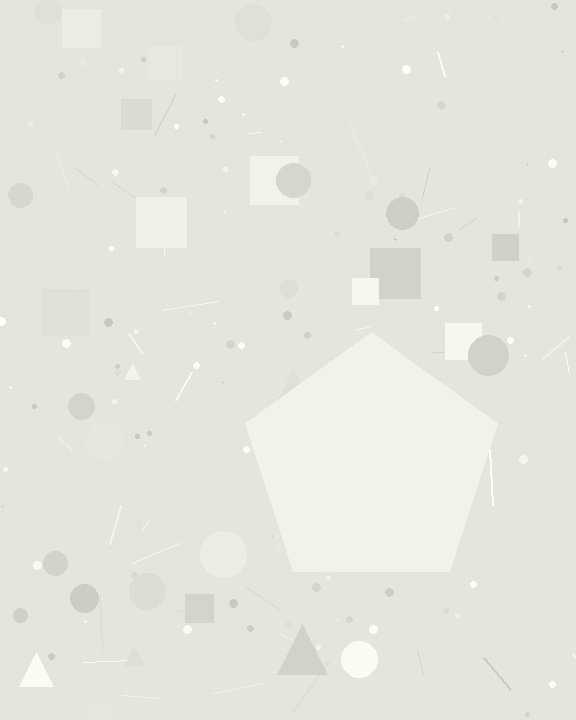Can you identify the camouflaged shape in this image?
The camouflaged shape is a pentagon.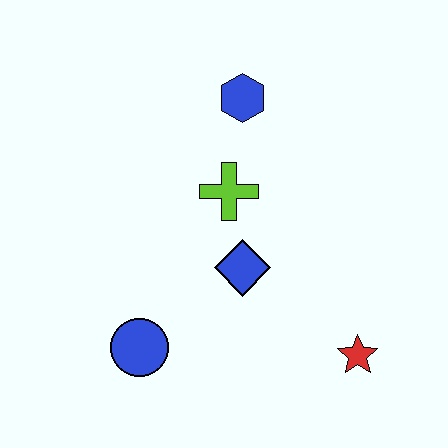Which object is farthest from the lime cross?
The red star is farthest from the lime cross.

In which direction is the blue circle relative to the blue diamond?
The blue circle is to the left of the blue diamond.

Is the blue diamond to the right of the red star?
No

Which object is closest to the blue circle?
The blue diamond is closest to the blue circle.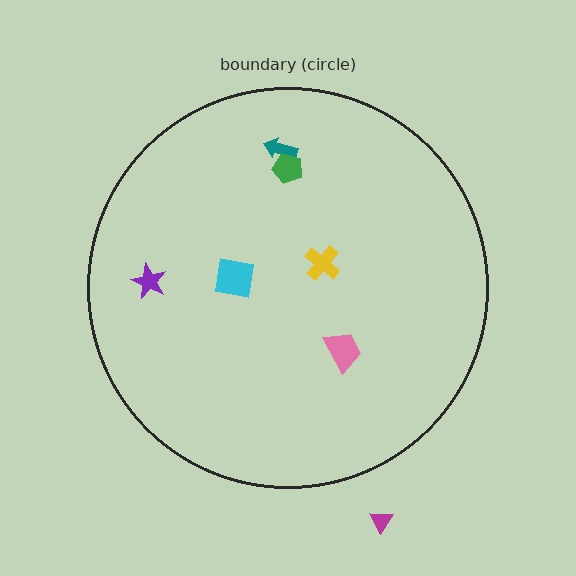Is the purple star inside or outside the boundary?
Inside.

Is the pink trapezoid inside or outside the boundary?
Inside.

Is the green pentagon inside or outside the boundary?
Inside.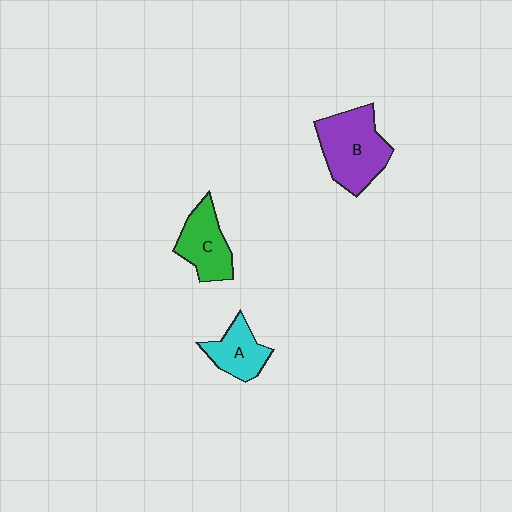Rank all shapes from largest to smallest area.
From largest to smallest: B (purple), C (green), A (cyan).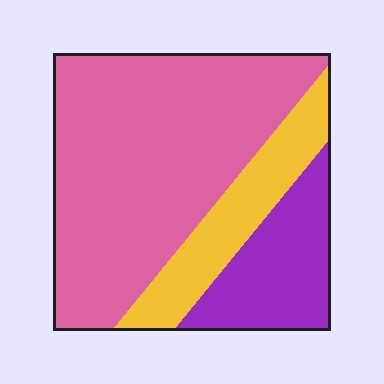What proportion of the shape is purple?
Purple takes up about one fifth (1/5) of the shape.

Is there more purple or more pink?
Pink.